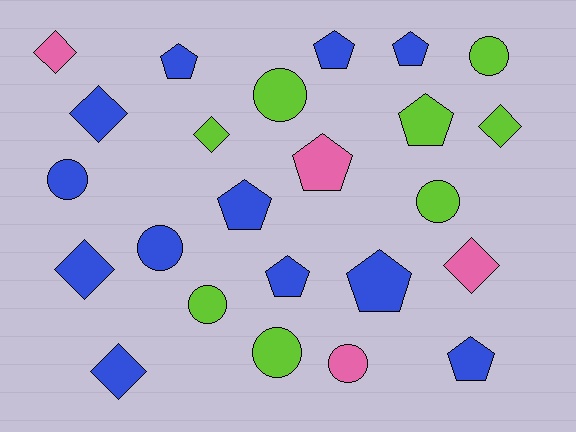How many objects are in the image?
There are 24 objects.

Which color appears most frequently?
Blue, with 12 objects.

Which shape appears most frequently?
Pentagon, with 9 objects.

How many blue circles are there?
There are 2 blue circles.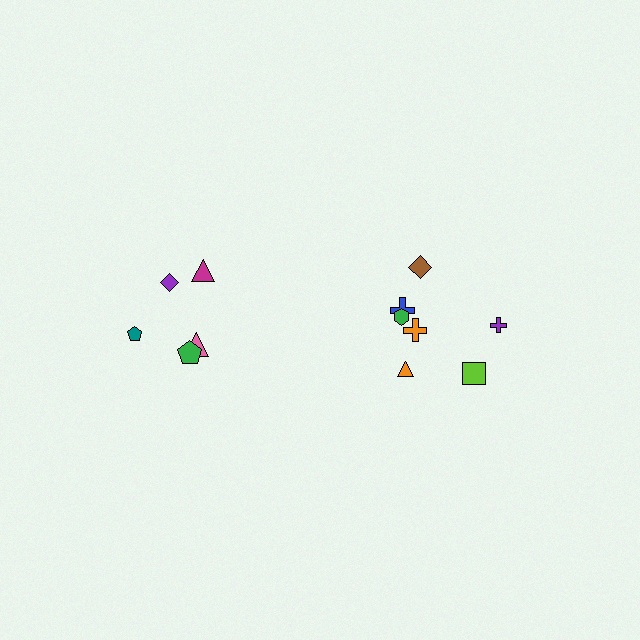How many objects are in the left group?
There are 5 objects.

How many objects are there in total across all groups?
There are 12 objects.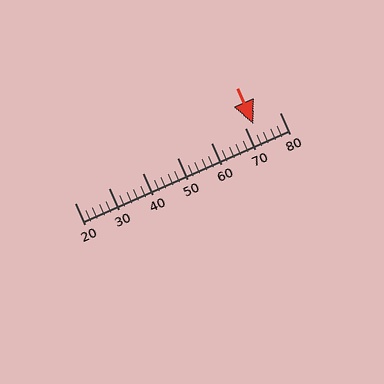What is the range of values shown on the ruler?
The ruler shows values from 20 to 80.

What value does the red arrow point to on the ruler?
The red arrow points to approximately 72.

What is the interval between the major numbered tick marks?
The major tick marks are spaced 10 units apart.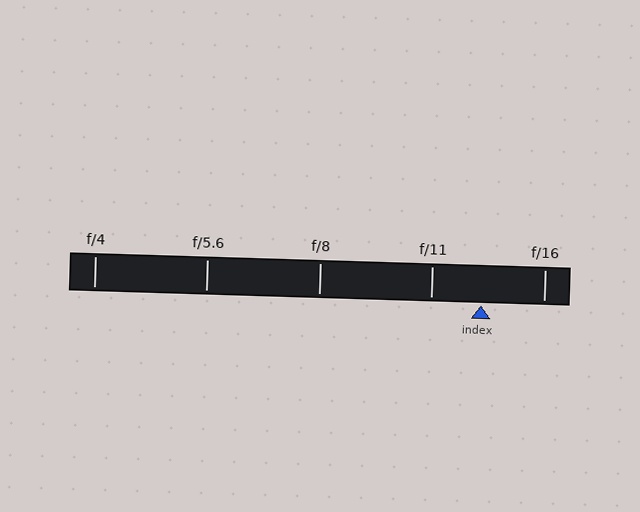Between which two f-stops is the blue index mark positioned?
The index mark is between f/11 and f/16.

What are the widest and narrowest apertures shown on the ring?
The widest aperture shown is f/4 and the narrowest is f/16.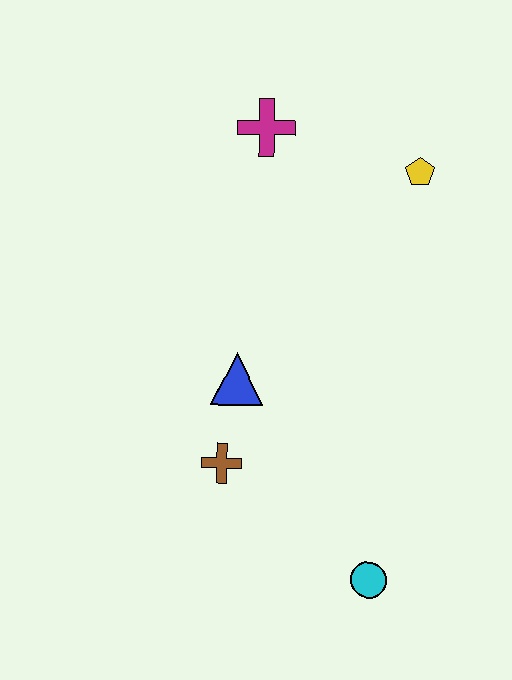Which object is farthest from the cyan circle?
The magenta cross is farthest from the cyan circle.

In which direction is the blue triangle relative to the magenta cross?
The blue triangle is below the magenta cross.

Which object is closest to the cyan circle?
The brown cross is closest to the cyan circle.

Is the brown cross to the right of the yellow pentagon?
No